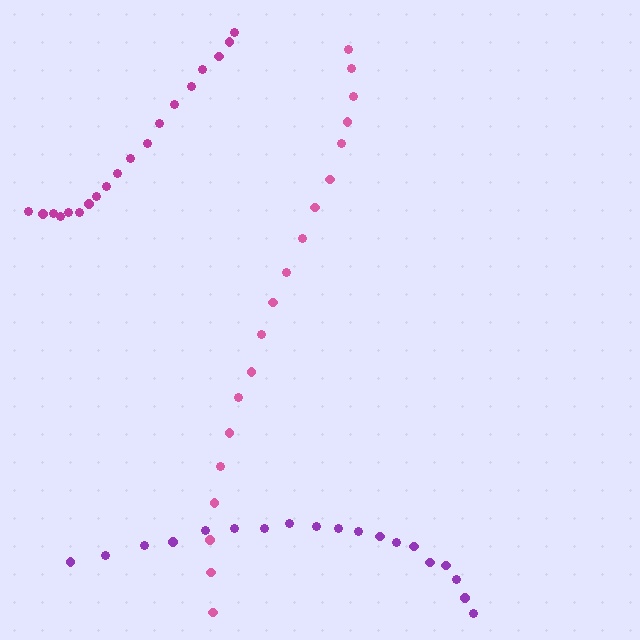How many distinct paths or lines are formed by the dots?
There are 3 distinct paths.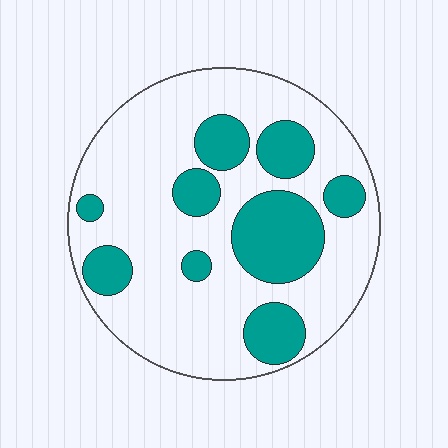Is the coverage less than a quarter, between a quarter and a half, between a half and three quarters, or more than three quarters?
Between a quarter and a half.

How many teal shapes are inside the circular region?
9.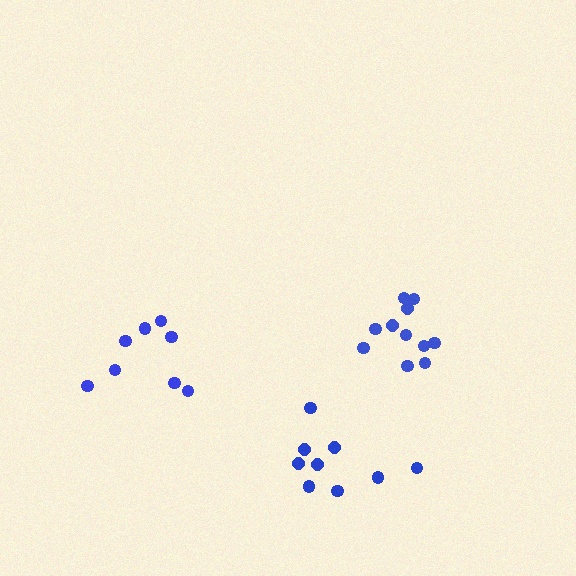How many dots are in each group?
Group 1: 9 dots, Group 2: 11 dots, Group 3: 8 dots (28 total).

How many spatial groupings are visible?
There are 3 spatial groupings.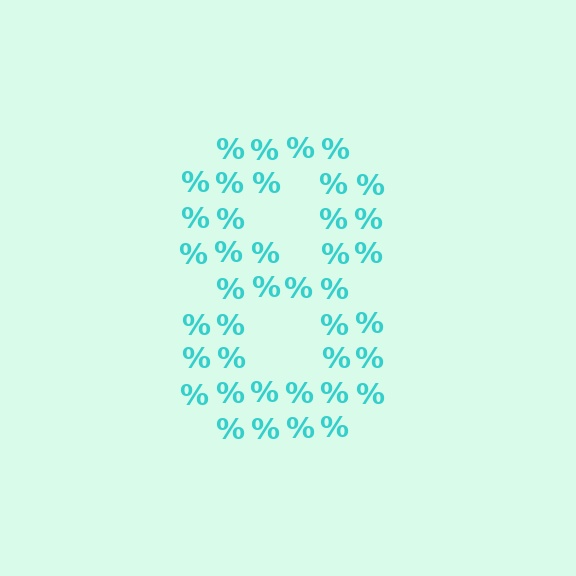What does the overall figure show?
The overall figure shows the digit 8.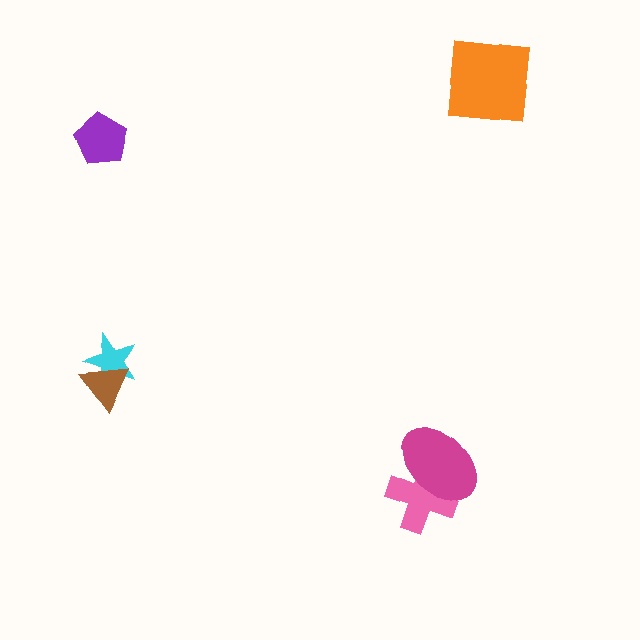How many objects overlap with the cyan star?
1 object overlaps with the cyan star.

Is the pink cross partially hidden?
Yes, it is partially covered by another shape.